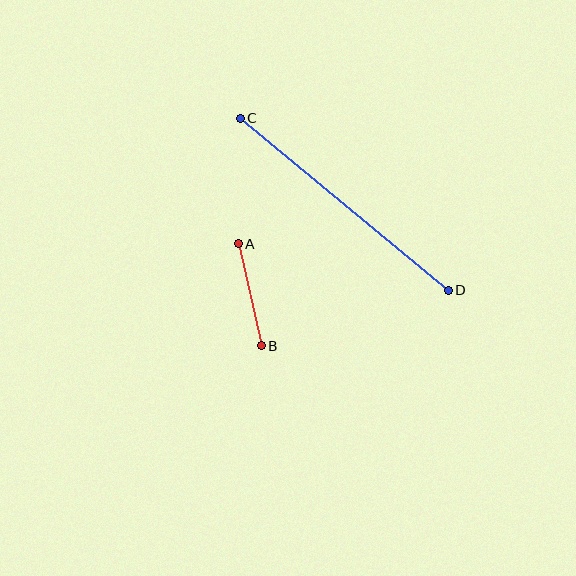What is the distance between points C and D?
The distance is approximately 270 pixels.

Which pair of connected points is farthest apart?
Points C and D are farthest apart.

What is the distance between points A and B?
The distance is approximately 105 pixels.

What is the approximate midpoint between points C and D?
The midpoint is at approximately (344, 204) pixels.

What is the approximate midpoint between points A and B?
The midpoint is at approximately (250, 295) pixels.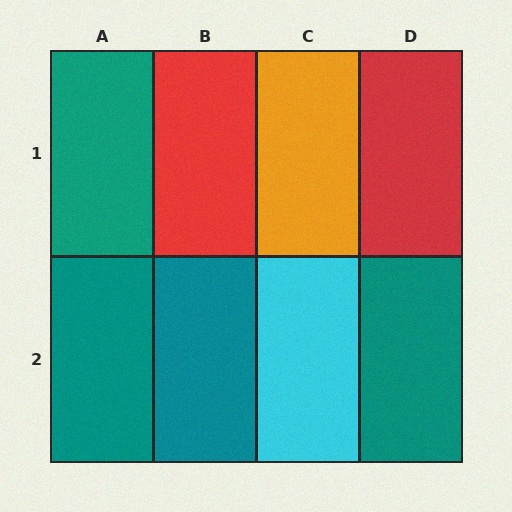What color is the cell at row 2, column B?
Teal.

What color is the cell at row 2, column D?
Teal.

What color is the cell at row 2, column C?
Cyan.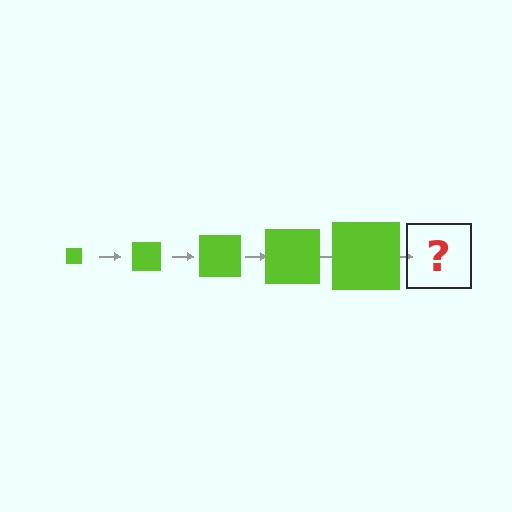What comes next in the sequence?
The next element should be a lime square, larger than the previous one.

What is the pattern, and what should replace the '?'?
The pattern is that the square gets progressively larger each step. The '?' should be a lime square, larger than the previous one.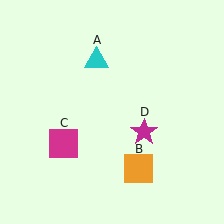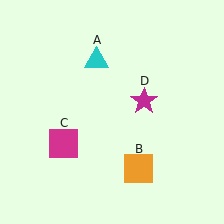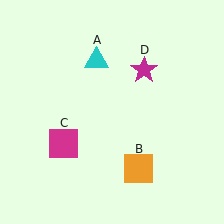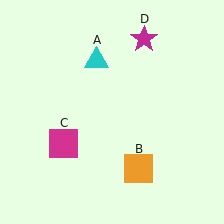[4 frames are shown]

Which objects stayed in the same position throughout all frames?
Cyan triangle (object A) and orange square (object B) and magenta square (object C) remained stationary.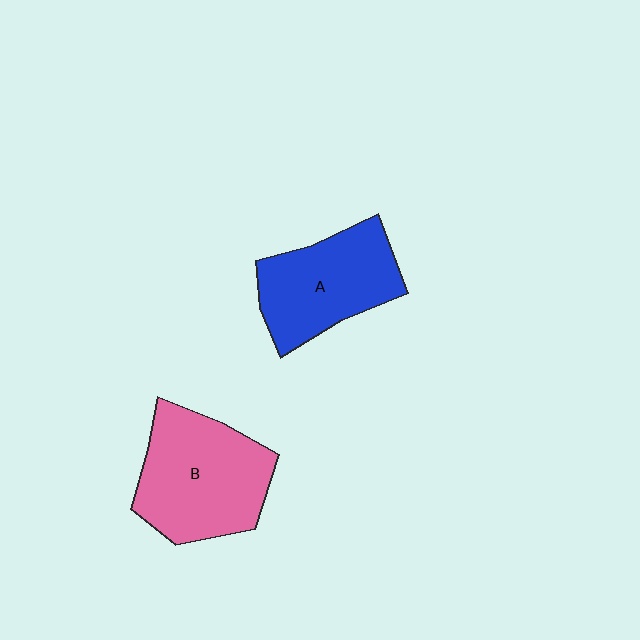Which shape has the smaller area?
Shape A (blue).